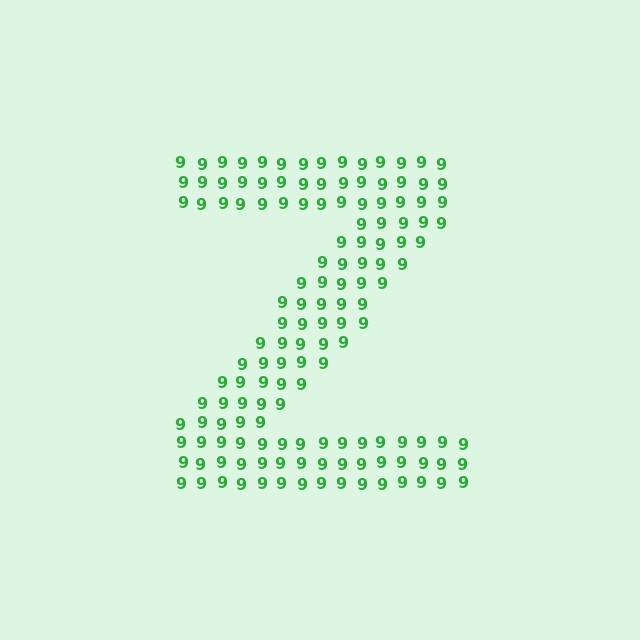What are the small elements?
The small elements are digit 9's.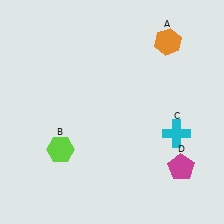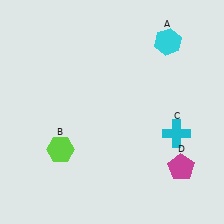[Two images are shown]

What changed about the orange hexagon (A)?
In Image 1, A is orange. In Image 2, it changed to cyan.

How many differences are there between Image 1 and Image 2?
There is 1 difference between the two images.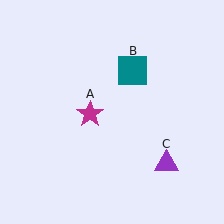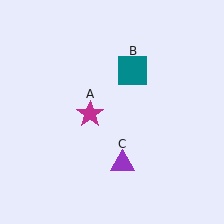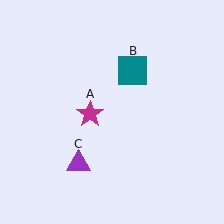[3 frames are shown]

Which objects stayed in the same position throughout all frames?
Magenta star (object A) and teal square (object B) remained stationary.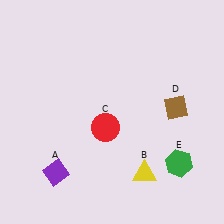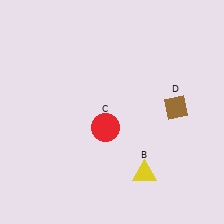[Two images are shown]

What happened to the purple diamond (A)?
The purple diamond (A) was removed in Image 2. It was in the bottom-left area of Image 1.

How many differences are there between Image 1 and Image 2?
There are 2 differences between the two images.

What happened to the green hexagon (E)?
The green hexagon (E) was removed in Image 2. It was in the bottom-right area of Image 1.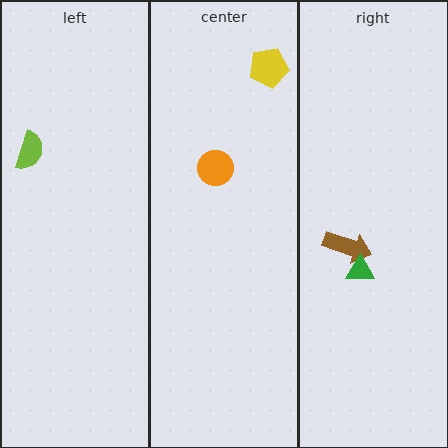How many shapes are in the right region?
2.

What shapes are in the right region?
The brown arrow, the green triangle.